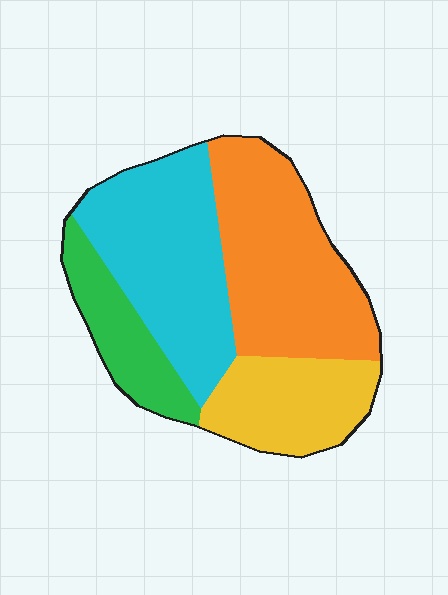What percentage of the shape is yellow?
Yellow covers roughly 20% of the shape.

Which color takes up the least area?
Green, at roughly 15%.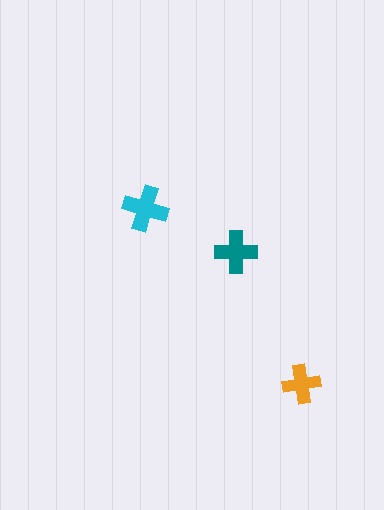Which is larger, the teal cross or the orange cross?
The teal one.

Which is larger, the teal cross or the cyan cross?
The cyan one.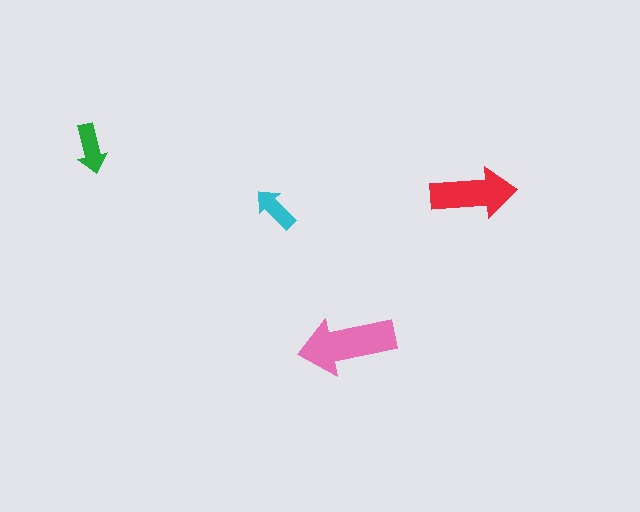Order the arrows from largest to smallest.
the pink one, the red one, the green one, the cyan one.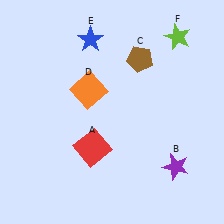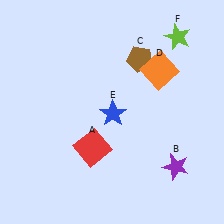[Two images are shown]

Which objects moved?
The objects that moved are: the orange square (D), the blue star (E).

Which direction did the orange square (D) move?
The orange square (D) moved right.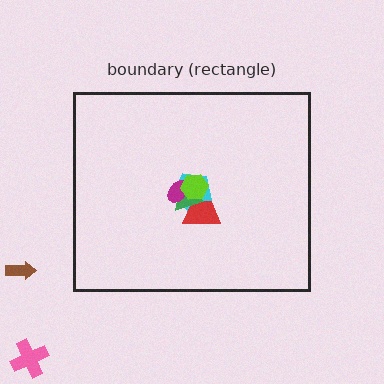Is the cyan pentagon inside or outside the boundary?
Inside.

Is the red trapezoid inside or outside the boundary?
Inside.